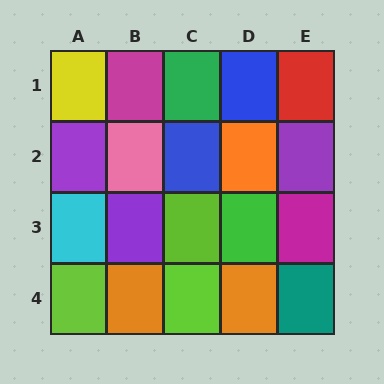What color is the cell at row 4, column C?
Lime.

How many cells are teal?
1 cell is teal.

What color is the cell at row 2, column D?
Orange.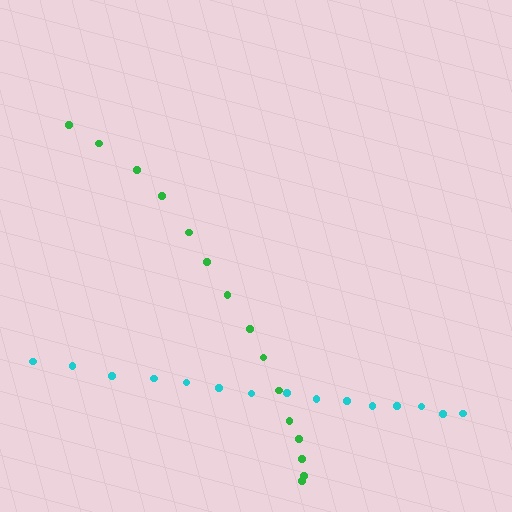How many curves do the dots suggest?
There are 2 distinct paths.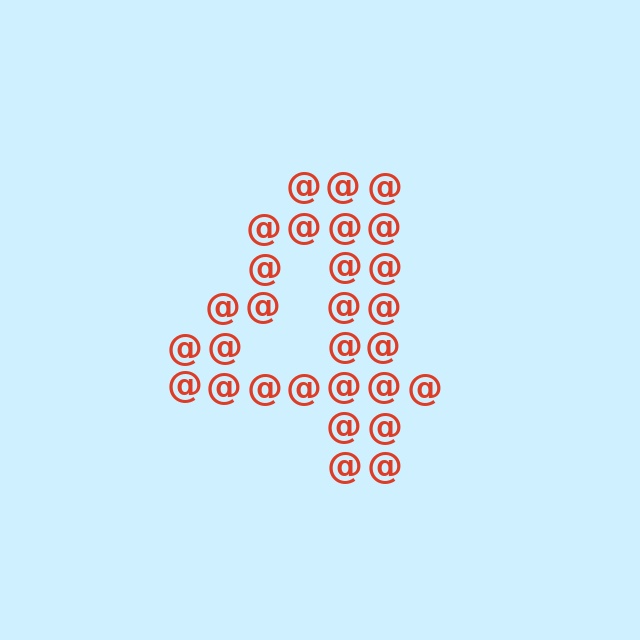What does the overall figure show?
The overall figure shows the digit 4.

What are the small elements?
The small elements are at signs.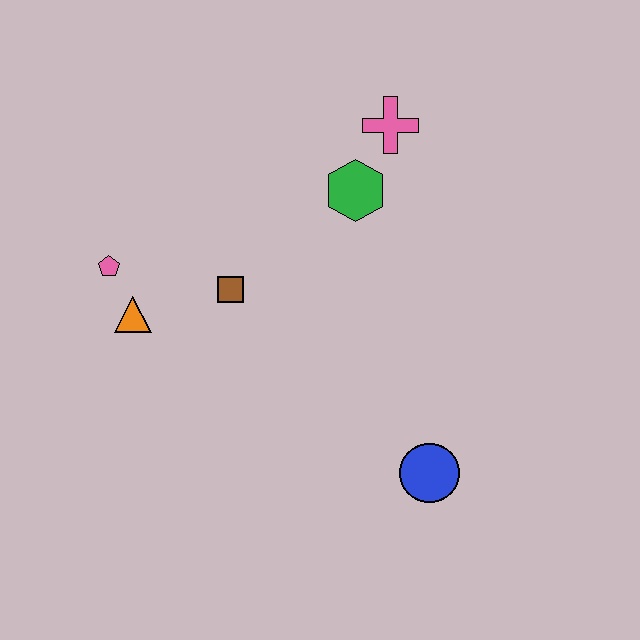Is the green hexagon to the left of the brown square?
No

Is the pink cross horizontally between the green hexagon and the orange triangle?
No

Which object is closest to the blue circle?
The brown square is closest to the blue circle.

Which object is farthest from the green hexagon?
The blue circle is farthest from the green hexagon.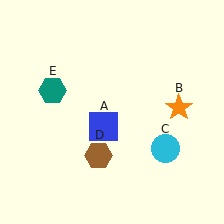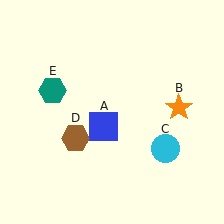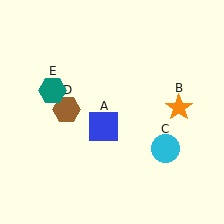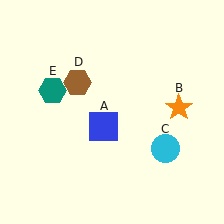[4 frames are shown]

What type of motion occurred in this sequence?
The brown hexagon (object D) rotated clockwise around the center of the scene.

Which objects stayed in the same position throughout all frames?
Blue square (object A) and orange star (object B) and cyan circle (object C) and teal hexagon (object E) remained stationary.